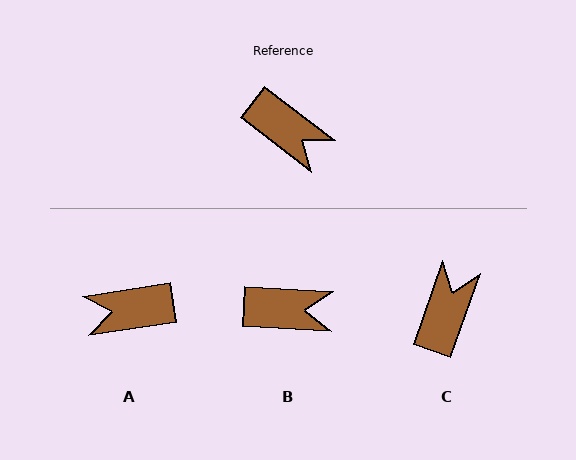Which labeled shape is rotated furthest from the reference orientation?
A, about 134 degrees away.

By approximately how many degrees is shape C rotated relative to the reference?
Approximately 108 degrees counter-clockwise.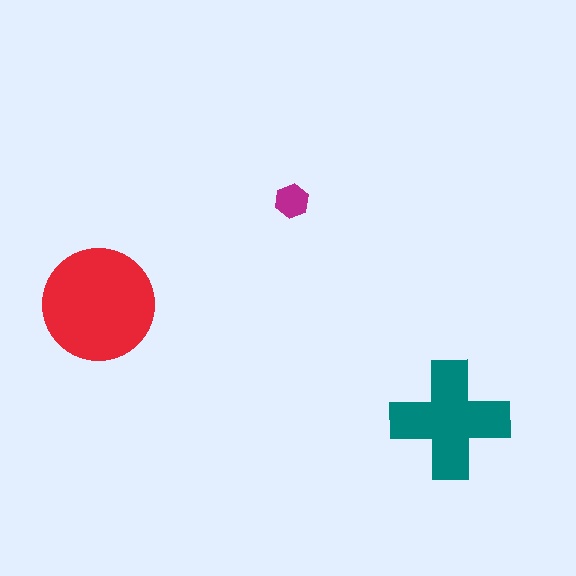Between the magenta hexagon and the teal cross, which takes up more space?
The teal cross.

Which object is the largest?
The red circle.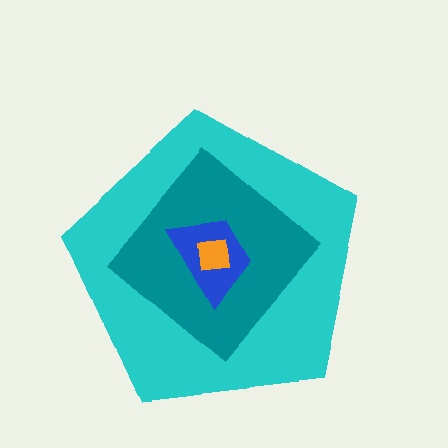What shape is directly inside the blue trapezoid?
The orange square.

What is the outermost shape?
The cyan pentagon.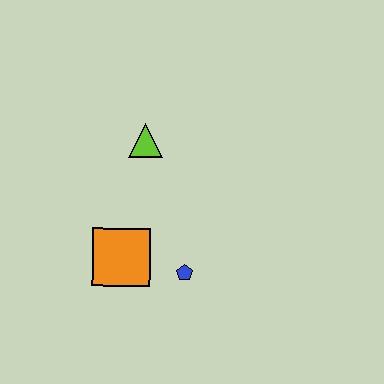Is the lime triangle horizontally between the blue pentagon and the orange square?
Yes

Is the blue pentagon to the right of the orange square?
Yes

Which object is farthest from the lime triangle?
The blue pentagon is farthest from the lime triangle.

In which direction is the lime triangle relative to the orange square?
The lime triangle is above the orange square.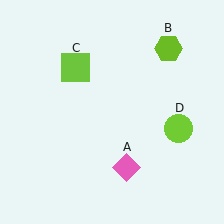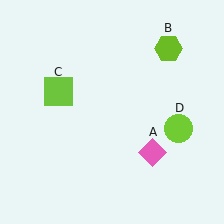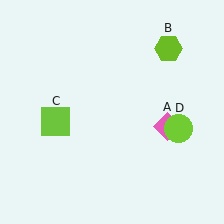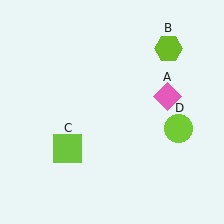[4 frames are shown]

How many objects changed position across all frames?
2 objects changed position: pink diamond (object A), lime square (object C).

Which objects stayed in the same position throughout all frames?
Lime hexagon (object B) and lime circle (object D) remained stationary.